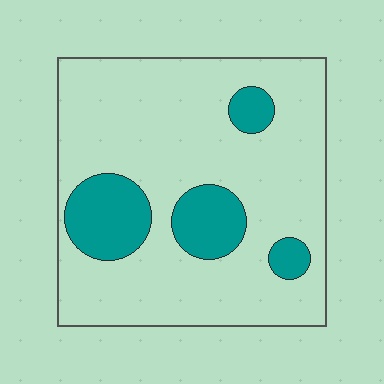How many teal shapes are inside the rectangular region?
4.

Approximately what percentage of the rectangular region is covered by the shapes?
Approximately 20%.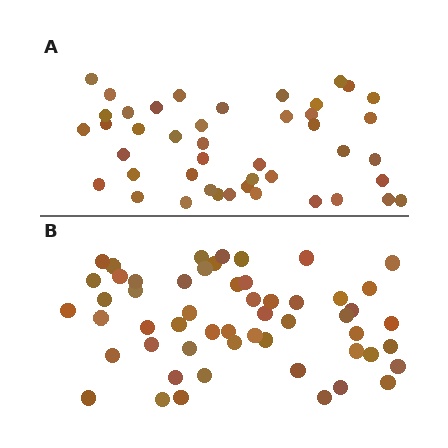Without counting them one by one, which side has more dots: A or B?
Region B (the bottom region) has more dots.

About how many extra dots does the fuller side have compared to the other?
Region B has roughly 10 or so more dots than region A.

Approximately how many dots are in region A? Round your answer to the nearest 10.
About 40 dots. (The exact count is 44, which rounds to 40.)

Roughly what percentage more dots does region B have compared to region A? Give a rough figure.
About 25% more.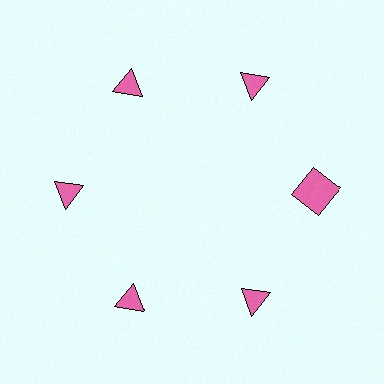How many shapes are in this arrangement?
There are 6 shapes arranged in a ring pattern.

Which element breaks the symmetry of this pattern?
The pink square at roughly the 3 o'clock position breaks the symmetry. All other shapes are pink triangles.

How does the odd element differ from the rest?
It has a different shape: square instead of triangle.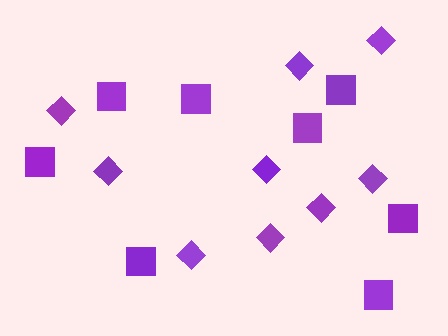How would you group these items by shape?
There are 2 groups: one group of diamonds (9) and one group of squares (8).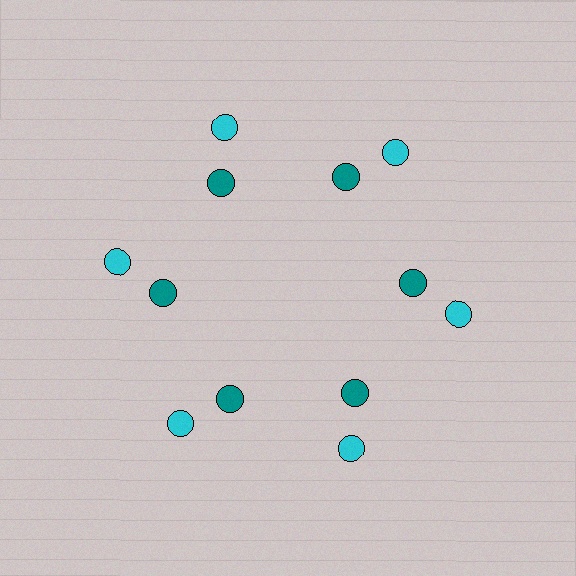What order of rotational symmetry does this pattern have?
This pattern has 6-fold rotational symmetry.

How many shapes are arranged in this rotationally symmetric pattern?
There are 12 shapes, arranged in 6 groups of 2.